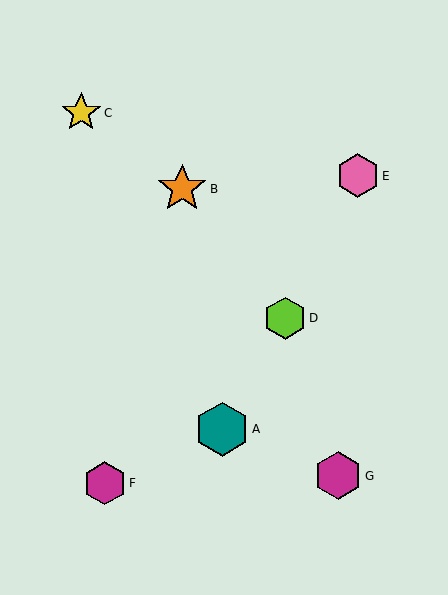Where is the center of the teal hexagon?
The center of the teal hexagon is at (222, 429).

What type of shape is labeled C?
Shape C is a yellow star.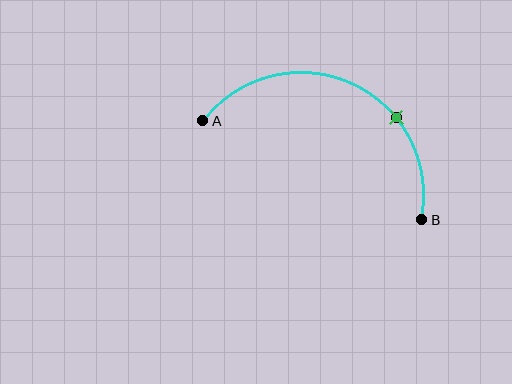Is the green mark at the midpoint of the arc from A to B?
No. The green mark lies on the arc but is closer to endpoint B. The arc midpoint would be at the point on the curve equidistant along the arc from both A and B.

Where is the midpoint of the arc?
The arc midpoint is the point on the curve farthest from the straight line joining A and B. It sits above that line.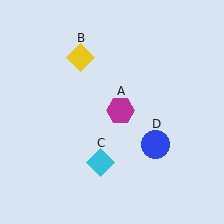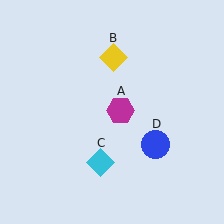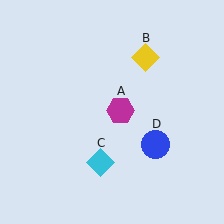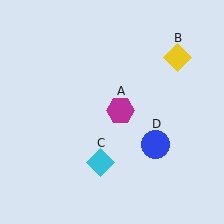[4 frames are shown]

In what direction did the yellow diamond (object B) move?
The yellow diamond (object B) moved right.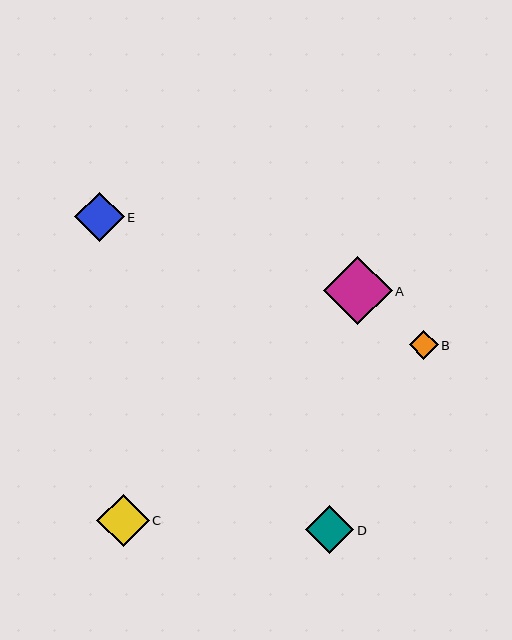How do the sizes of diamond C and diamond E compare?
Diamond C and diamond E are approximately the same size.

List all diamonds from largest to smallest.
From largest to smallest: A, C, E, D, B.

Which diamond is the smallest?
Diamond B is the smallest with a size of approximately 29 pixels.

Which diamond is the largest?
Diamond A is the largest with a size of approximately 69 pixels.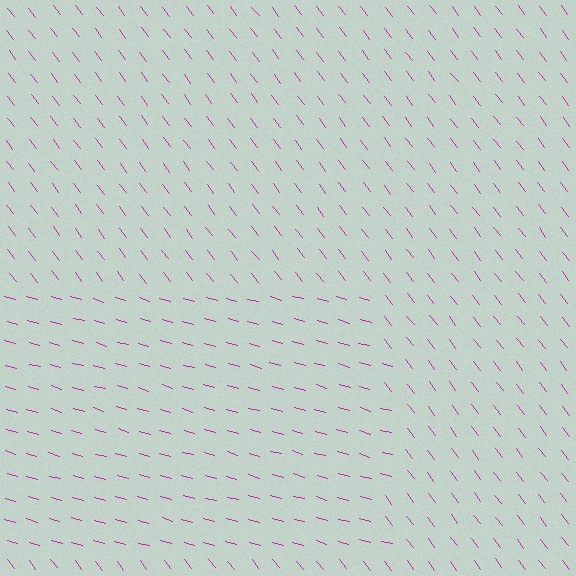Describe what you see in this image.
The image is filled with small magenta line segments. A rectangle region in the image has lines oriented differently from the surrounding lines, creating a visible texture boundary.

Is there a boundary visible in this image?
Yes, there is a texture boundary formed by a change in line orientation.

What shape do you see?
I see a rectangle.